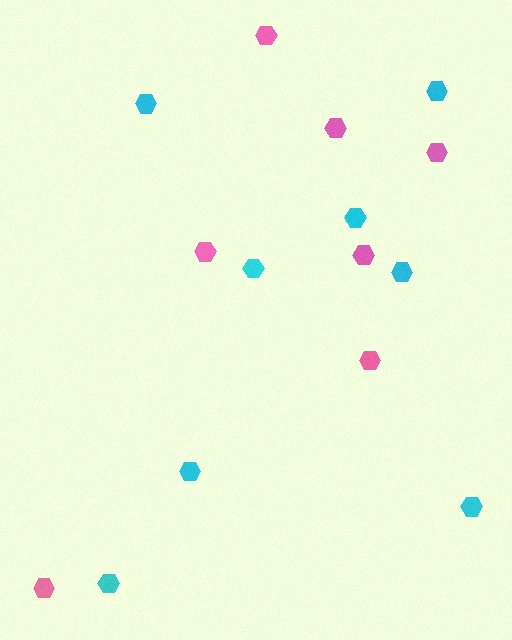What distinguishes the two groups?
There are 2 groups: one group of pink hexagons (7) and one group of cyan hexagons (8).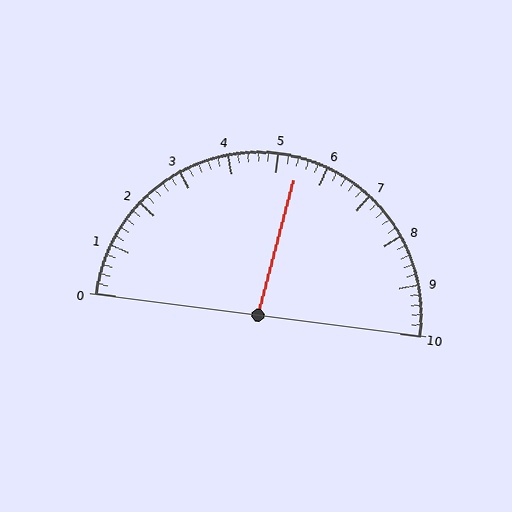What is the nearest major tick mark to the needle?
The nearest major tick mark is 5.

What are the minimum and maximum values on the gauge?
The gauge ranges from 0 to 10.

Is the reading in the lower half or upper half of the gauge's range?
The reading is in the upper half of the range (0 to 10).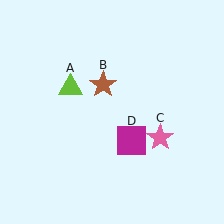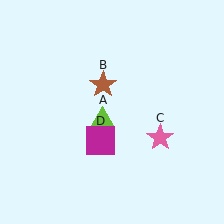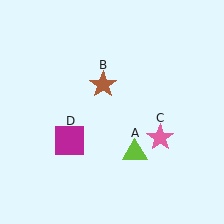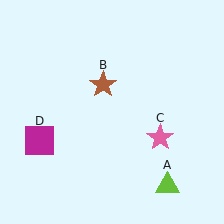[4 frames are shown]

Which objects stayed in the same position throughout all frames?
Brown star (object B) and pink star (object C) remained stationary.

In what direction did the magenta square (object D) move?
The magenta square (object D) moved left.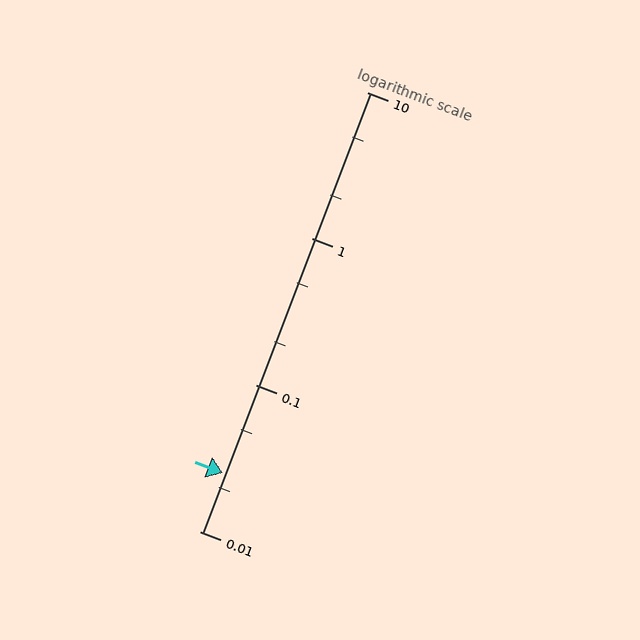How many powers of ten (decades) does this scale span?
The scale spans 3 decades, from 0.01 to 10.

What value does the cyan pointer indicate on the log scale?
The pointer indicates approximately 0.025.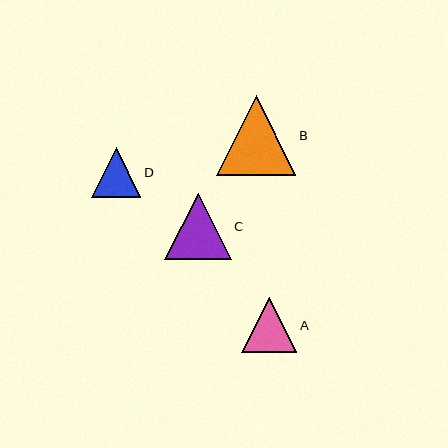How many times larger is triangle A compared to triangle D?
Triangle A is approximately 1.1 times the size of triangle D.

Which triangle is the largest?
Triangle B is the largest with a size of approximately 79 pixels.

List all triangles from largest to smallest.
From largest to smallest: B, C, A, D.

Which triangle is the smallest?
Triangle D is the smallest with a size of approximately 50 pixels.